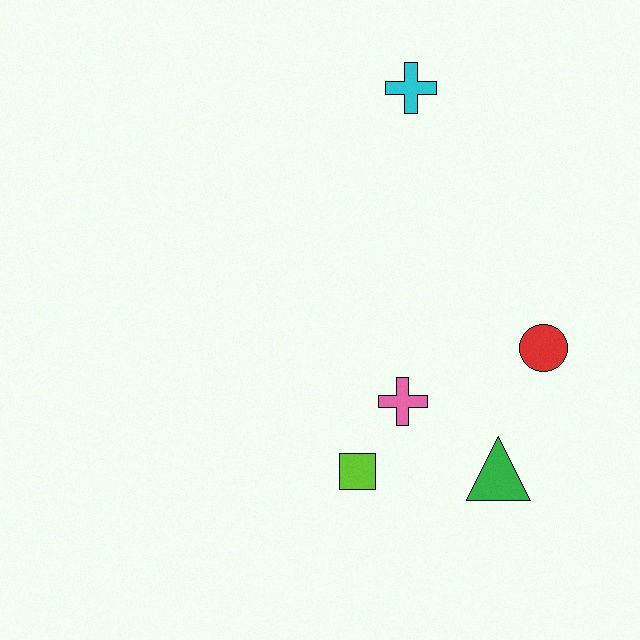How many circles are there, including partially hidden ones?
There is 1 circle.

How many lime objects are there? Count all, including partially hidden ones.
There is 1 lime object.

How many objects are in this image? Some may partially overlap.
There are 5 objects.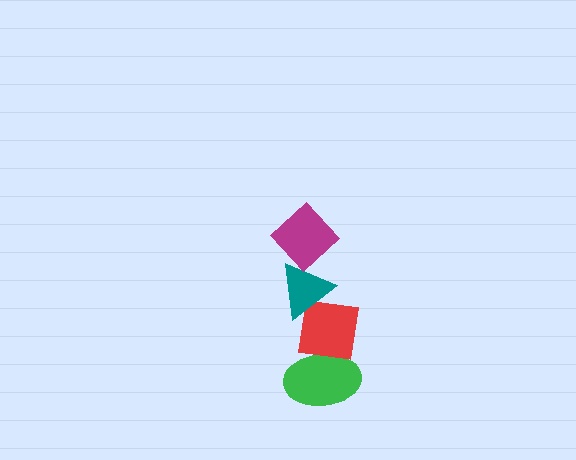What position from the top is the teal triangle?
The teal triangle is 2nd from the top.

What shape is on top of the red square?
The teal triangle is on top of the red square.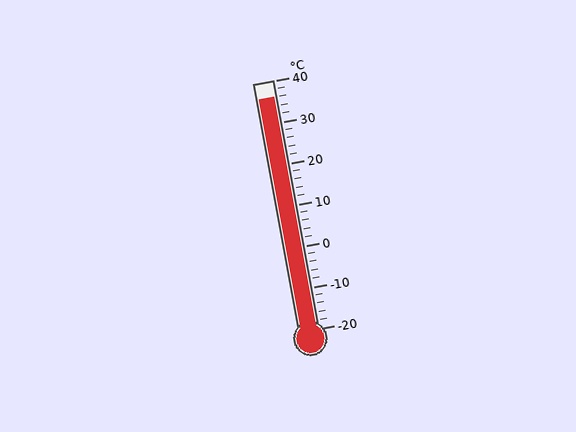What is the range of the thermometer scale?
The thermometer scale ranges from -20°C to 40°C.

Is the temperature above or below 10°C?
The temperature is above 10°C.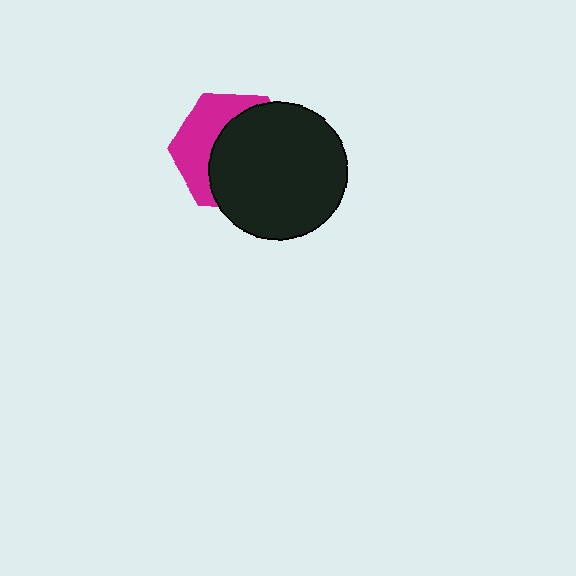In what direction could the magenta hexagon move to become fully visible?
The magenta hexagon could move left. That would shift it out from behind the black circle entirely.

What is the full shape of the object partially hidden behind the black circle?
The partially hidden object is a magenta hexagon.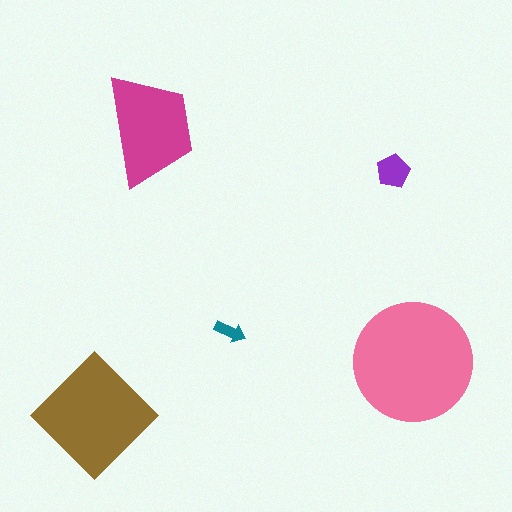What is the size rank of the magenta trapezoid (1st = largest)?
3rd.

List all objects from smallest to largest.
The teal arrow, the purple pentagon, the magenta trapezoid, the brown diamond, the pink circle.